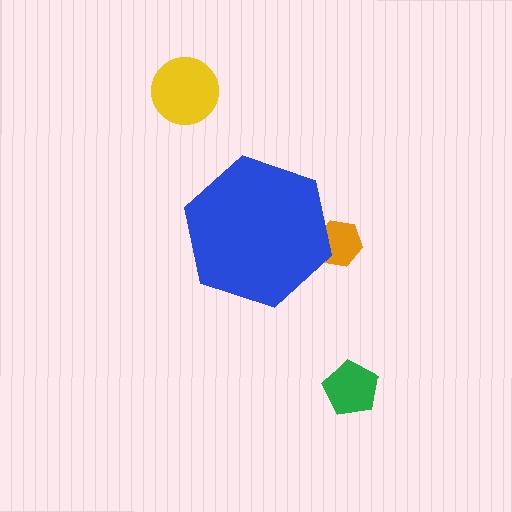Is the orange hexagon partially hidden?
Yes, the orange hexagon is partially hidden behind the blue hexagon.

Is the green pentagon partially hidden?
No, the green pentagon is fully visible.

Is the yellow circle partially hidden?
No, the yellow circle is fully visible.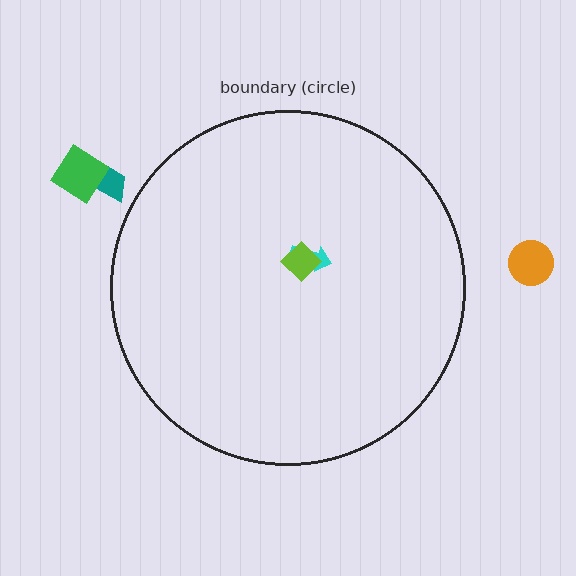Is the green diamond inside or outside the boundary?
Outside.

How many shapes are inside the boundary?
2 inside, 3 outside.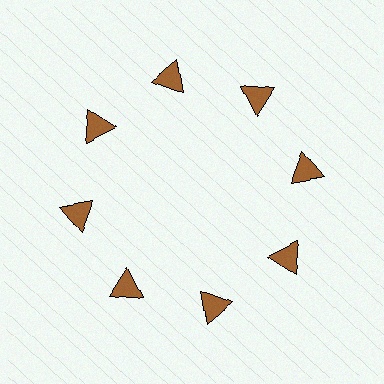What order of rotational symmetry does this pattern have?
This pattern has 8-fold rotational symmetry.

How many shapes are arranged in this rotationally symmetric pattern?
There are 8 shapes, arranged in 8 groups of 1.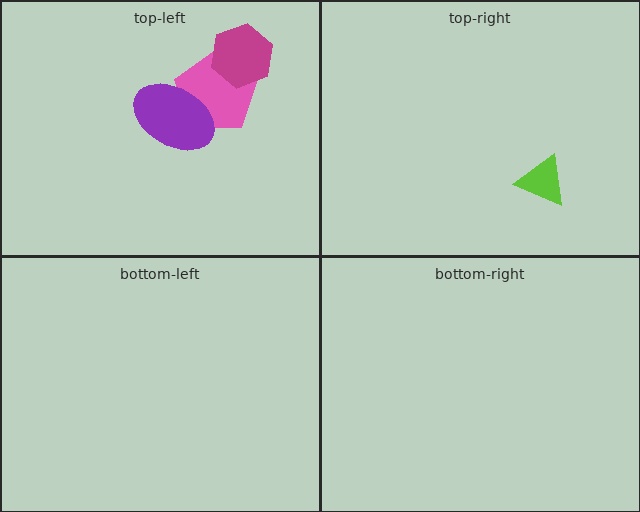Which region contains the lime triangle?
The top-right region.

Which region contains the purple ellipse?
The top-left region.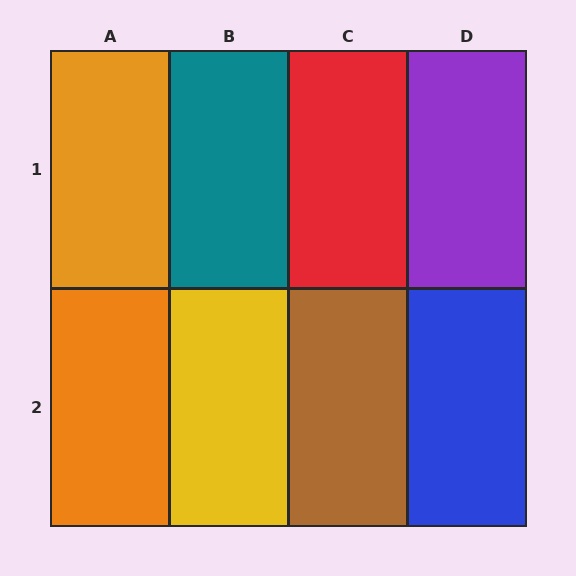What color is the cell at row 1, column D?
Purple.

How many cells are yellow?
1 cell is yellow.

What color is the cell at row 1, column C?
Red.